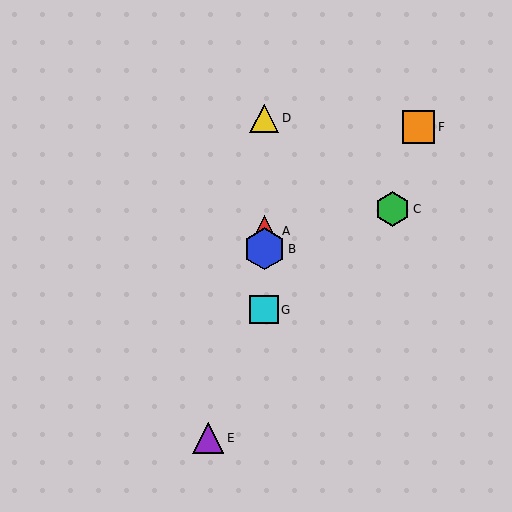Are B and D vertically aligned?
Yes, both are at x≈264.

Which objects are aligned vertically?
Objects A, B, D, G are aligned vertically.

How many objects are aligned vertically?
4 objects (A, B, D, G) are aligned vertically.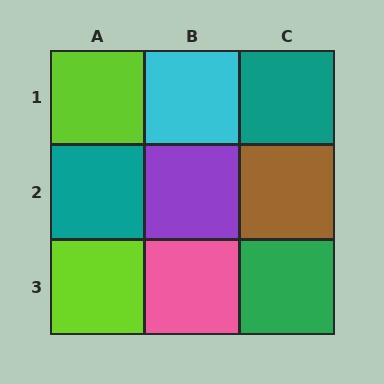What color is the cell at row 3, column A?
Lime.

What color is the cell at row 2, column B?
Purple.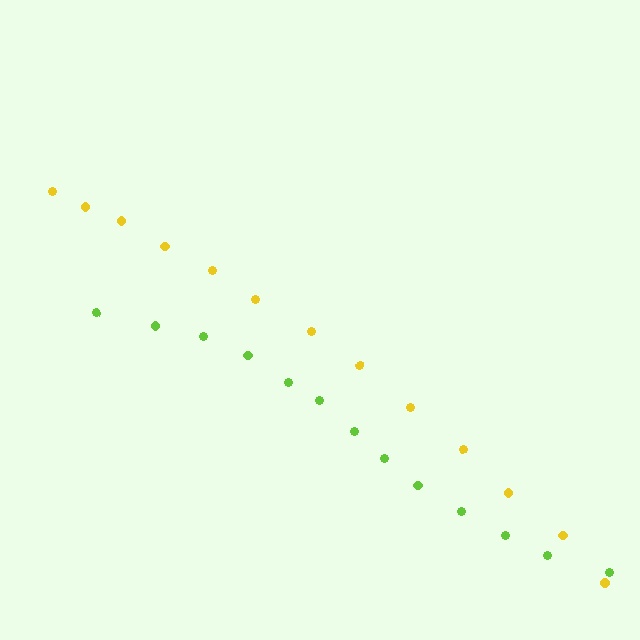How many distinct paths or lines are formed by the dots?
There are 2 distinct paths.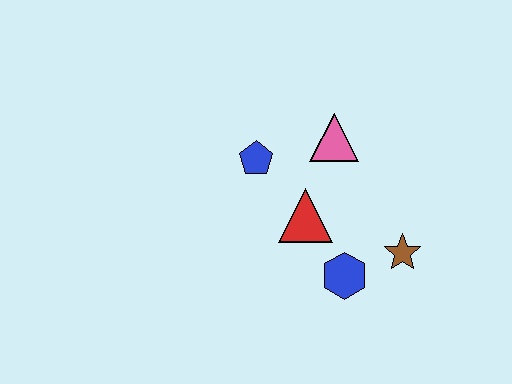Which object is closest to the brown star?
The blue hexagon is closest to the brown star.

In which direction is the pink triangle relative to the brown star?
The pink triangle is above the brown star.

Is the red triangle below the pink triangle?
Yes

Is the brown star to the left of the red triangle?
No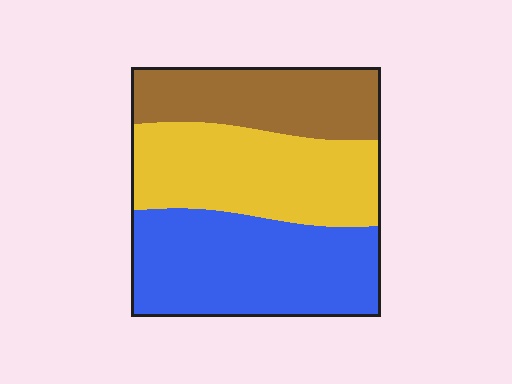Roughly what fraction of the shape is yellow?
Yellow takes up about one third (1/3) of the shape.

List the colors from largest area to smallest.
From largest to smallest: blue, yellow, brown.